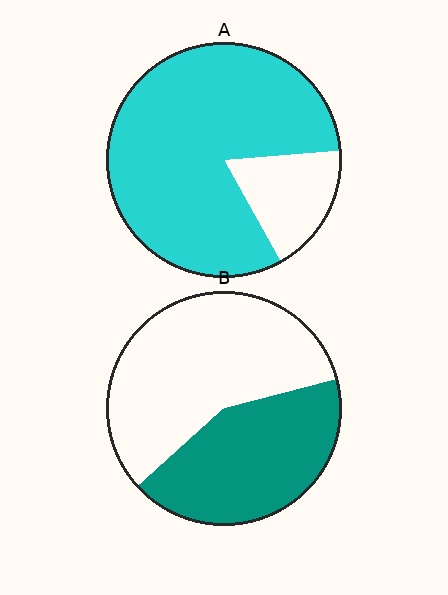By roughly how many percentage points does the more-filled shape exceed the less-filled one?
By roughly 40 percentage points (A over B).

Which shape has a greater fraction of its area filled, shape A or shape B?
Shape A.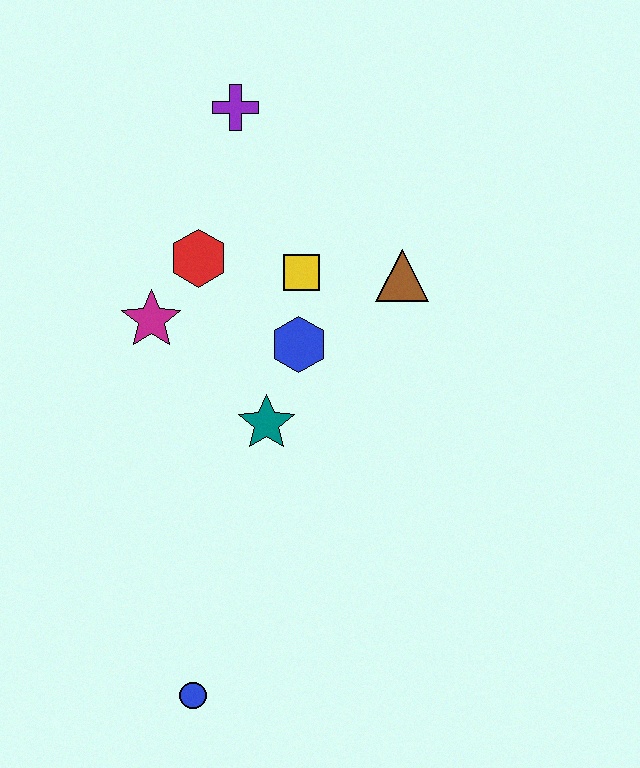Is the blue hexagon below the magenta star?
Yes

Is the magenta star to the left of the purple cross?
Yes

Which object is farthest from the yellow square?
The blue circle is farthest from the yellow square.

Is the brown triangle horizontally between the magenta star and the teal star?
No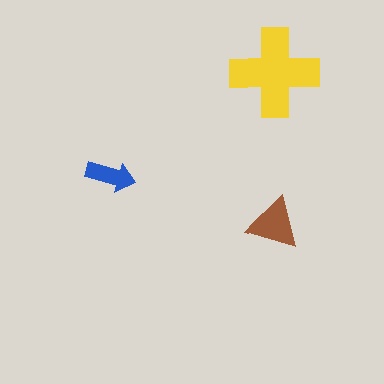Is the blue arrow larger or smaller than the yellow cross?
Smaller.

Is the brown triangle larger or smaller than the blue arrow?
Larger.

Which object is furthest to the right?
The yellow cross is rightmost.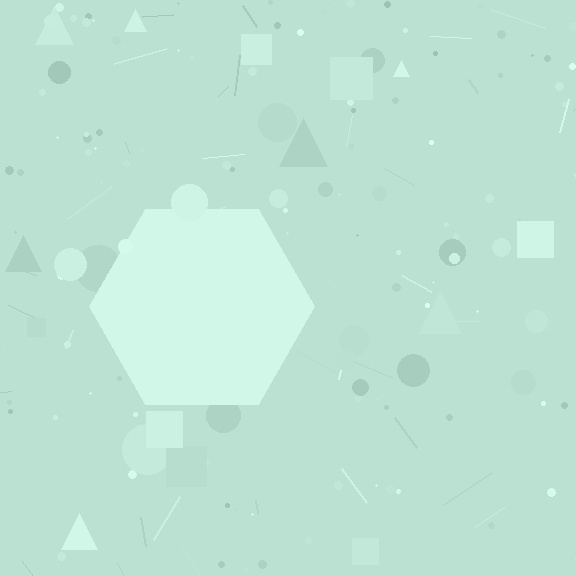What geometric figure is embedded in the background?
A hexagon is embedded in the background.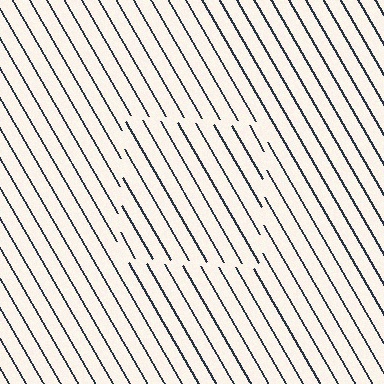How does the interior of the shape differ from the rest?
The interior of the shape contains the same grating, shifted by half a period — the contour is defined by the phase discontinuity where line-ends from the inner and outer gratings abut.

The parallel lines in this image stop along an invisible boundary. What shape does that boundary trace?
An illusory square. The interior of the shape contains the same grating, shifted by half a period — the contour is defined by the phase discontinuity where line-ends from the inner and outer gratings abut.